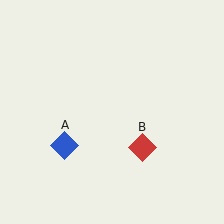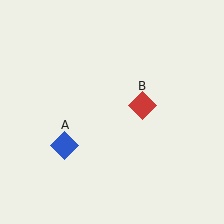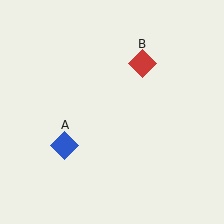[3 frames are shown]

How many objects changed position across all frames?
1 object changed position: red diamond (object B).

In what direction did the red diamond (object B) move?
The red diamond (object B) moved up.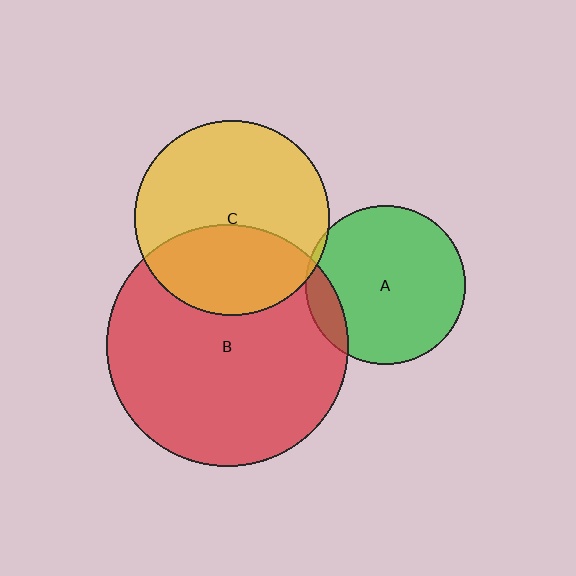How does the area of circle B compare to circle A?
Approximately 2.3 times.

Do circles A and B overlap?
Yes.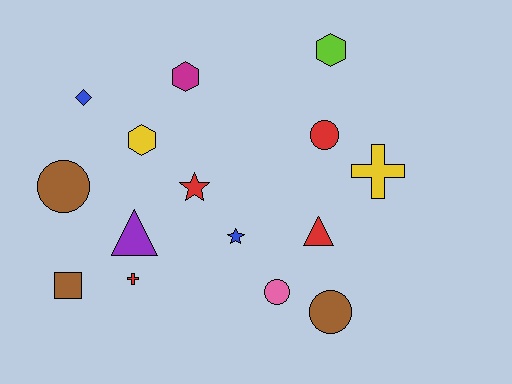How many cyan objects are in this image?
There are no cyan objects.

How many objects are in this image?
There are 15 objects.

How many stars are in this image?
There are 2 stars.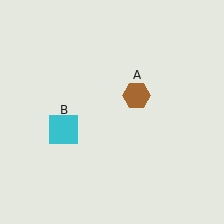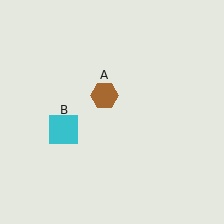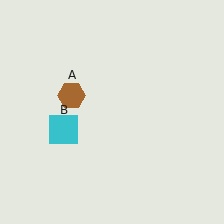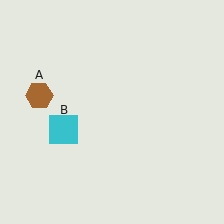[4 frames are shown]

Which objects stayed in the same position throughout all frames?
Cyan square (object B) remained stationary.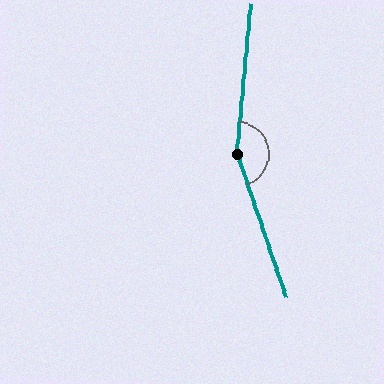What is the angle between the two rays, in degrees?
Approximately 156 degrees.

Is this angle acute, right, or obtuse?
It is obtuse.